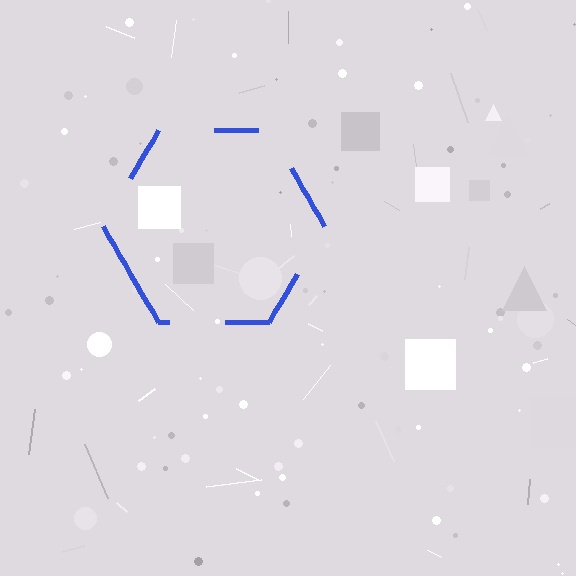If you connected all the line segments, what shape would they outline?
They would outline a hexagon.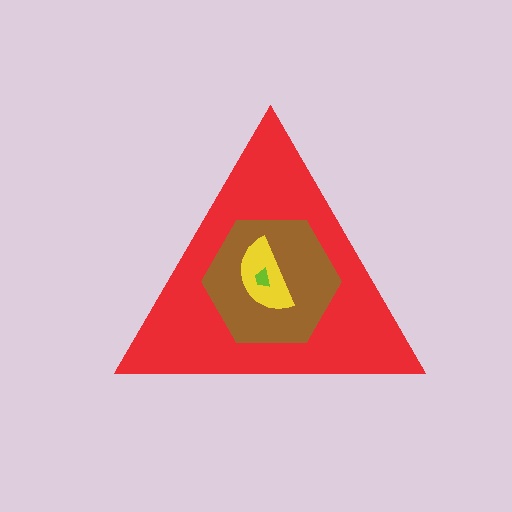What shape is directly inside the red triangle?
The brown hexagon.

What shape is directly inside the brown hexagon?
The yellow semicircle.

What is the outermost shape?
The red triangle.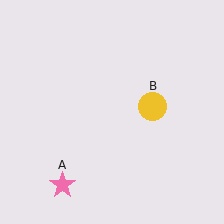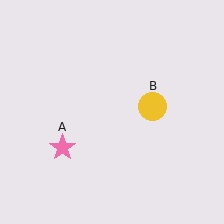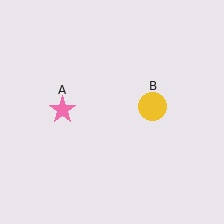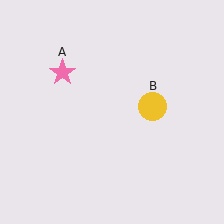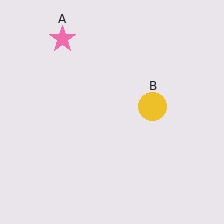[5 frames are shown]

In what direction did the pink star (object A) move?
The pink star (object A) moved up.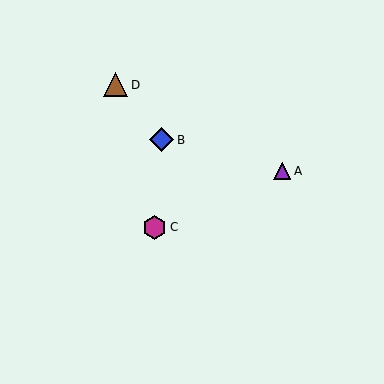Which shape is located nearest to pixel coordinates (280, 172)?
The purple triangle (labeled A) at (282, 171) is nearest to that location.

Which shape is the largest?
The brown triangle (labeled D) is the largest.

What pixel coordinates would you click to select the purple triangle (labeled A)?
Click at (282, 171) to select the purple triangle A.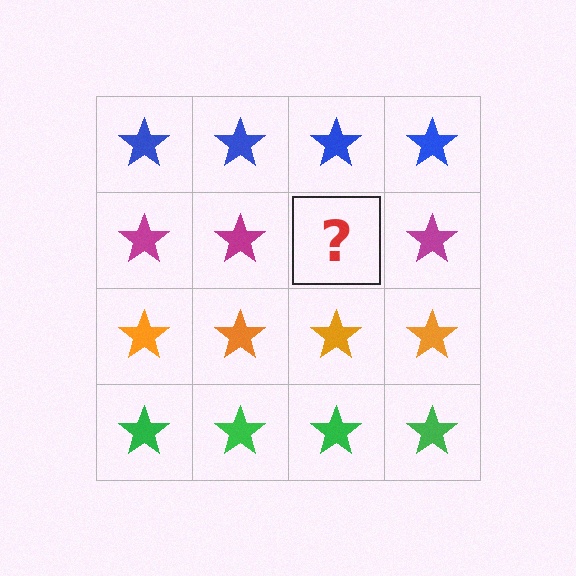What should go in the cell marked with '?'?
The missing cell should contain a magenta star.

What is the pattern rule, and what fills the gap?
The rule is that each row has a consistent color. The gap should be filled with a magenta star.